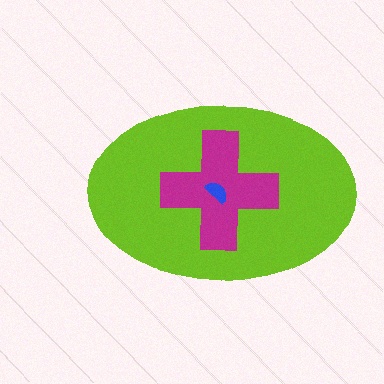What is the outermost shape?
The lime ellipse.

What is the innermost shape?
The blue semicircle.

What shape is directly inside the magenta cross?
The blue semicircle.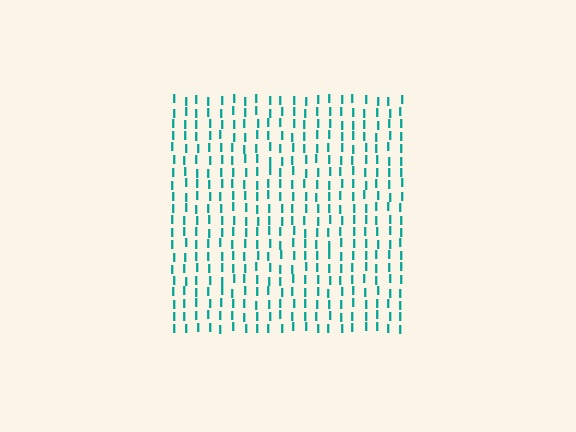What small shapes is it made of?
It is made of small letter I's.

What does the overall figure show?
The overall figure shows a square.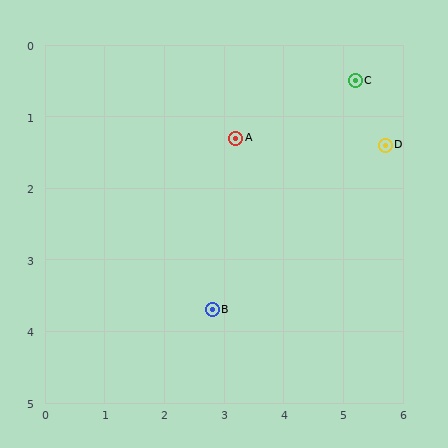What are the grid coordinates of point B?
Point B is at approximately (2.8, 3.7).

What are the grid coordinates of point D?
Point D is at approximately (5.7, 1.4).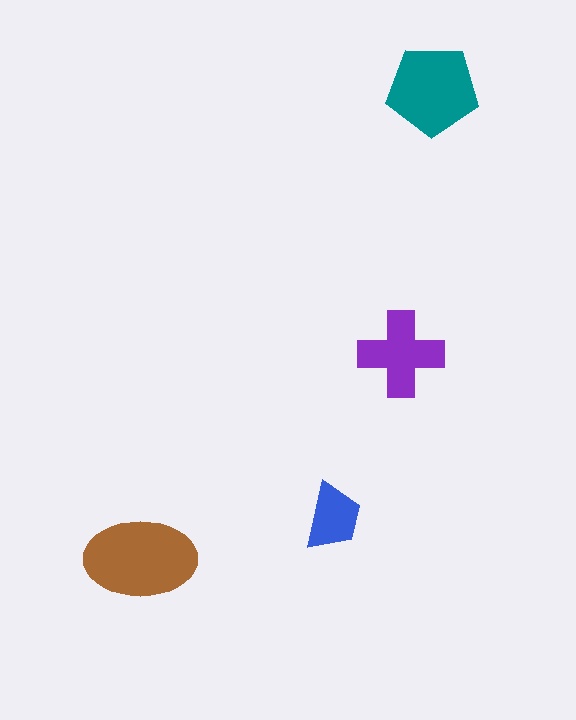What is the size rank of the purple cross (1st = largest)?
3rd.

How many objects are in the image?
There are 4 objects in the image.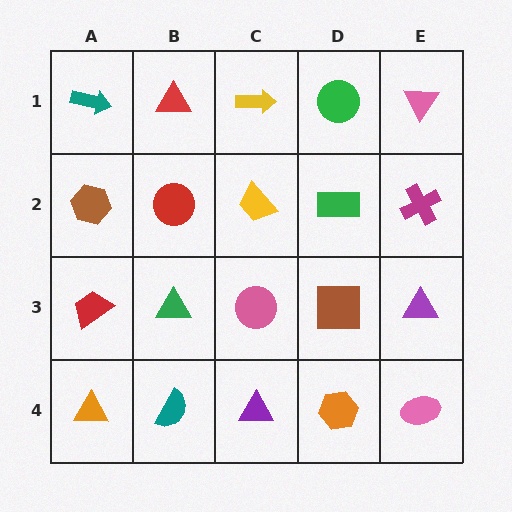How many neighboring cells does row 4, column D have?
3.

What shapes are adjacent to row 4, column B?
A green triangle (row 3, column B), an orange triangle (row 4, column A), a purple triangle (row 4, column C).